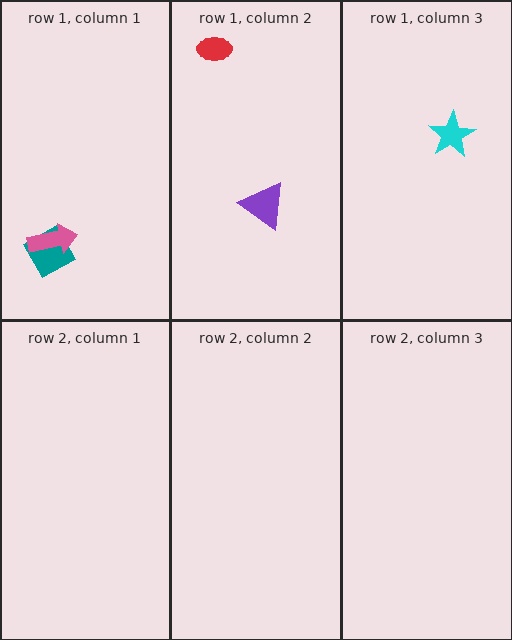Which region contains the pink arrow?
The row 1, column 1 region.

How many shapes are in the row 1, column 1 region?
2.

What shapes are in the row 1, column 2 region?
The purple triangle, the red ellipse.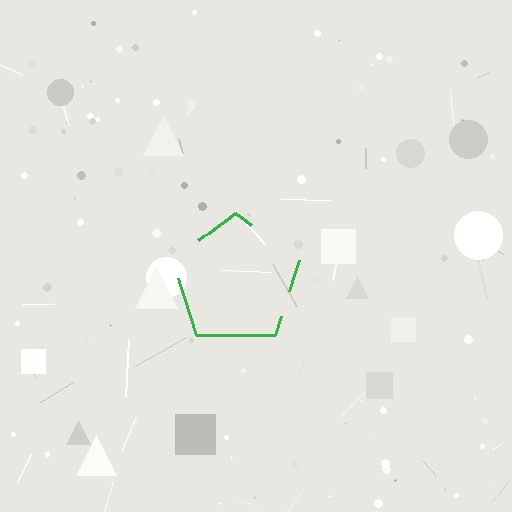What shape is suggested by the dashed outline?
The dashed outline suggests a pentagon.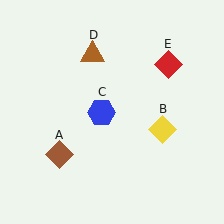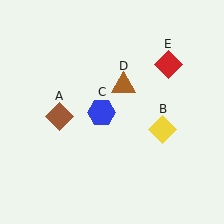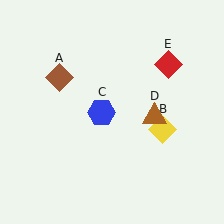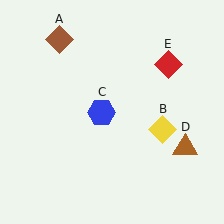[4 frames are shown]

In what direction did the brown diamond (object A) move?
The brown diamond (object A) moved up.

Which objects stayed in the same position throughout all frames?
Yellow diamond (object B) and blue hexagon (object C) and red diamond (object E) remained stationary.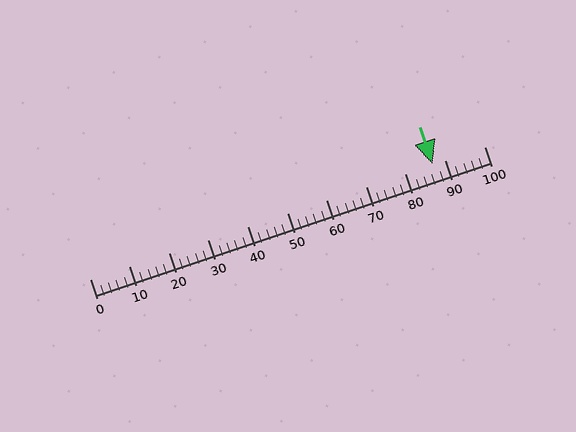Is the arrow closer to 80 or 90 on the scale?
The arrow is closer to 90.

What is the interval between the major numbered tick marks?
The major tick marks are spaced 10 units apart.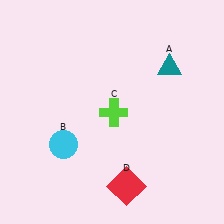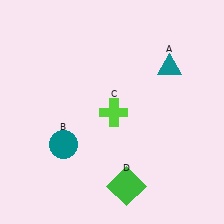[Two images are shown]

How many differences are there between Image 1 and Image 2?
There are 2 differences between the two images.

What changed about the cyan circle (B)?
In Image 1, B is cyan. In Image 2, it changed to teal.